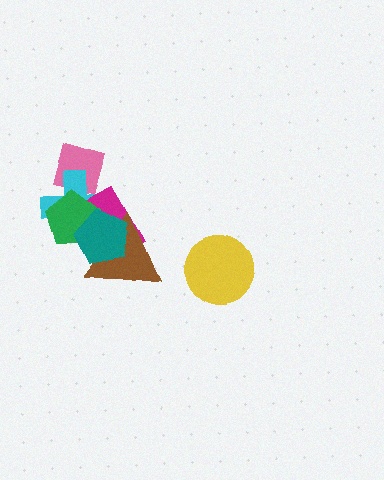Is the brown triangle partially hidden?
Yes, it is partially covered by another shape.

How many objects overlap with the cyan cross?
5 objects overlap with the cyan cross.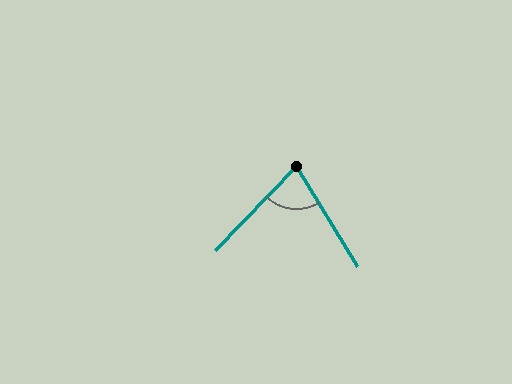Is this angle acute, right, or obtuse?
It is acute.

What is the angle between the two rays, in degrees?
Approximately 75 degrees.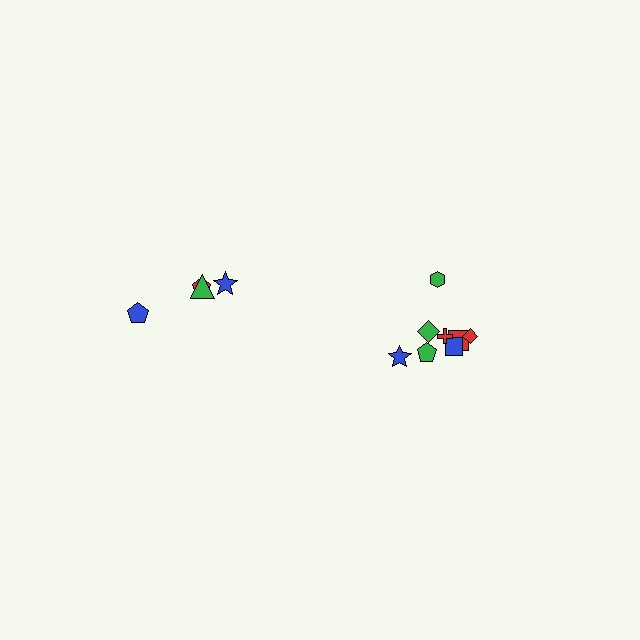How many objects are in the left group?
There are 4 objects.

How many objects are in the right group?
There are 8 objects.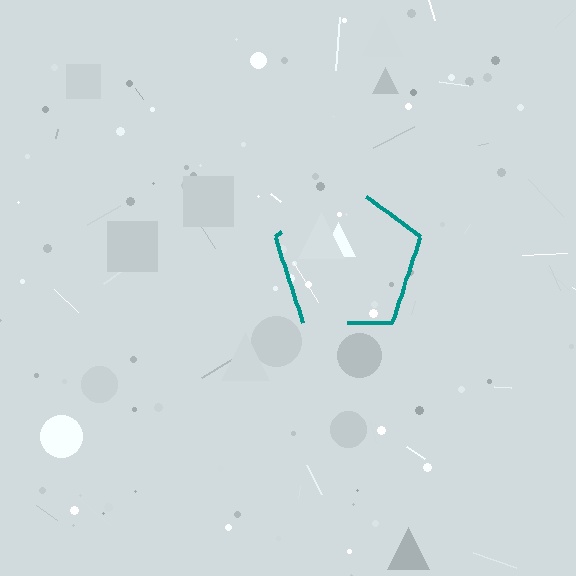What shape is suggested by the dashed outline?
The dashed outline suggests a pentagon.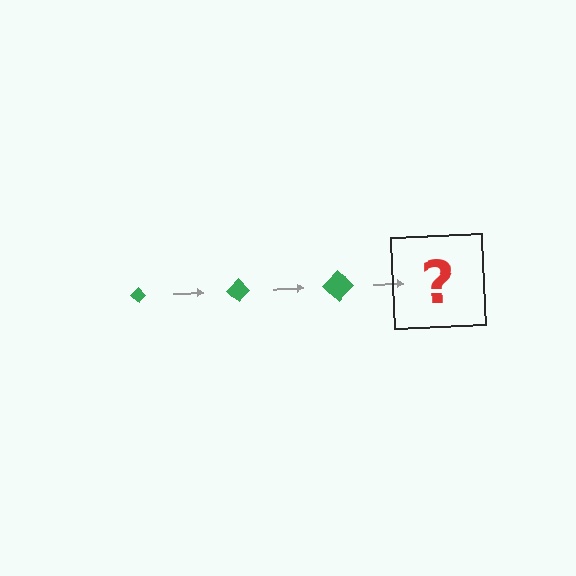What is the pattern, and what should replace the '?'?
The pattern is that the diamond gets progressively larger each step. The '?' should be a green diamond, larger than the previous one.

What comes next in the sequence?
The next element should be a green diamond, larger than the previous one.